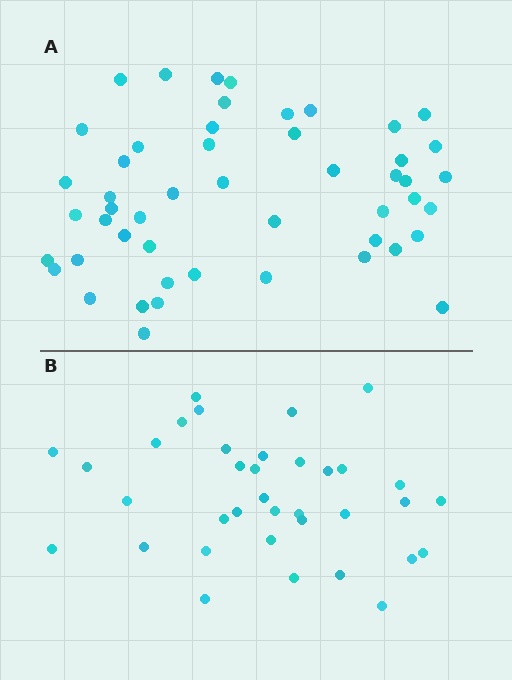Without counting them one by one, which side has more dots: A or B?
Region A (the top region) has more dots.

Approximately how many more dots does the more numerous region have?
Region A has approximately 15 more dots than region B.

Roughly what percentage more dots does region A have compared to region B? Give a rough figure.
About 40% more.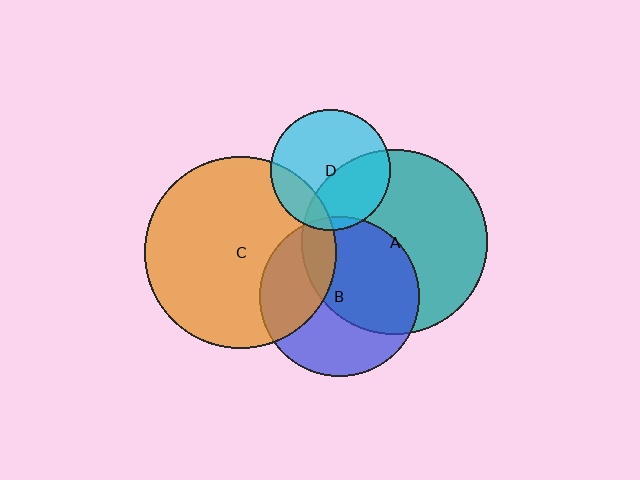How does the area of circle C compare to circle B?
Approximately 1.4 times.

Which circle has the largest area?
Circle C (orange).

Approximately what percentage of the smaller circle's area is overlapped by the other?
Approximately 10%.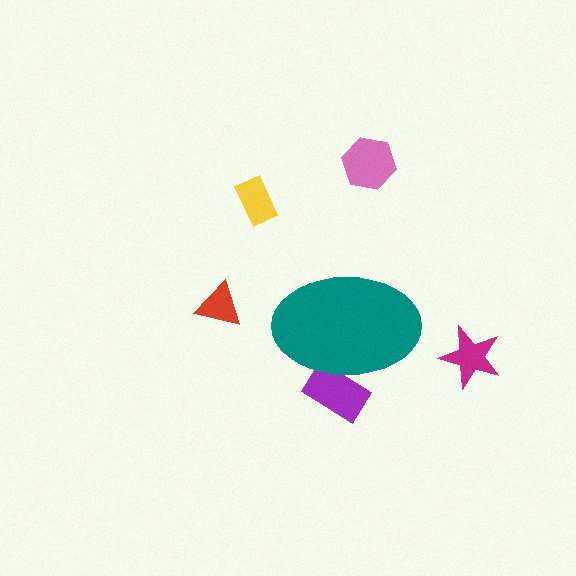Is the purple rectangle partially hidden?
Yes, the purple rectangle is partially hidden behind the teal ellipse.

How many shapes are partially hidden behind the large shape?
1 shape is partially hidden.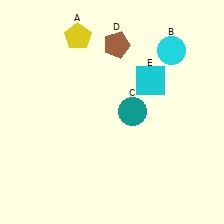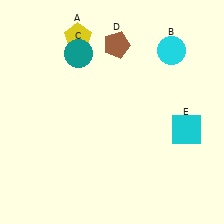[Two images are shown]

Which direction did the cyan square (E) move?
The cyan square (E) moved down.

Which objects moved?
The objects that moved are: the teal circle (C), the cyan square (E).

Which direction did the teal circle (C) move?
The teal circle (C) moved up.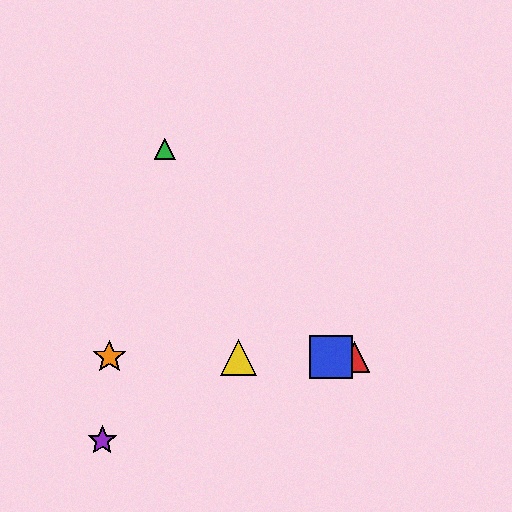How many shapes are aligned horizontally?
4 shapes (the red triangle, the blue square, the yellow triangle, the orange star) are aligned horizontally.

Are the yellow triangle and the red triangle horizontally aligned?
Yes, both are at y≈357.